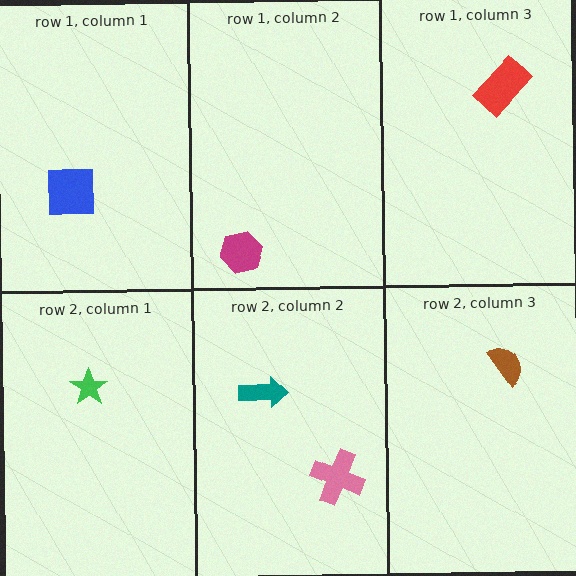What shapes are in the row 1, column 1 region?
The blue square.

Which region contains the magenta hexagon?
The row 1, column 2 region.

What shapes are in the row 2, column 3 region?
The brown semicircle.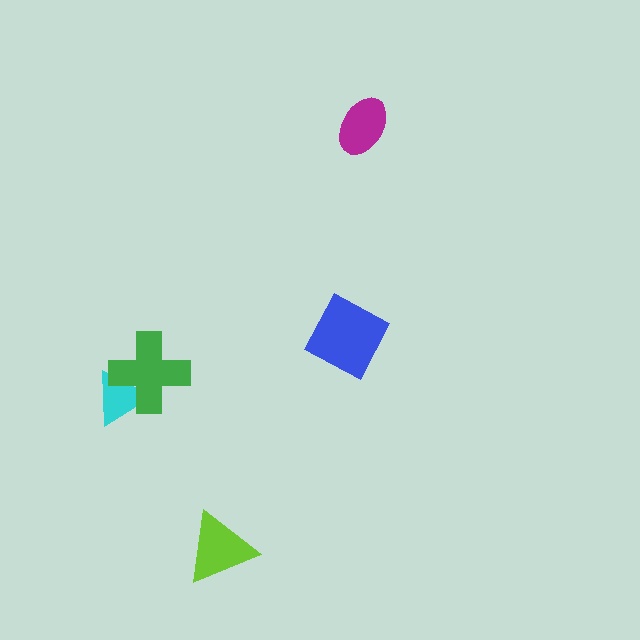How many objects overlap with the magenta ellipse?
0 objects overlap with the magenta ellipse.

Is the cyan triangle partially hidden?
Yes, it is partially covered by another shape.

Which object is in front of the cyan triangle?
The green cross is in front of the cyan triangle.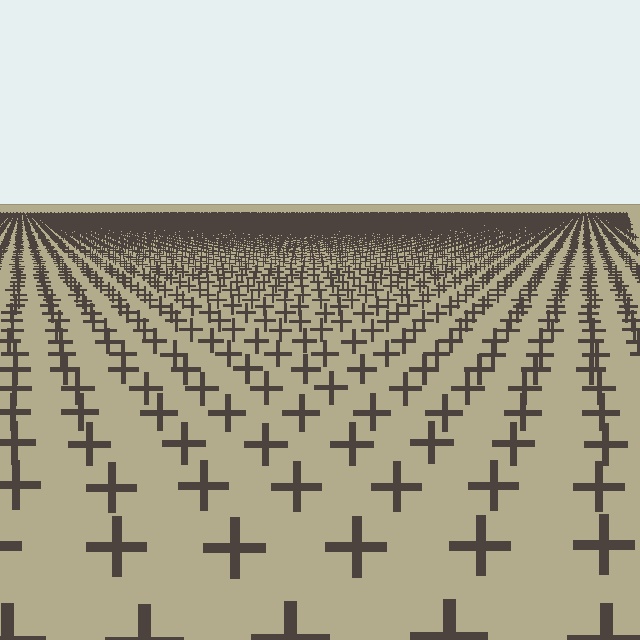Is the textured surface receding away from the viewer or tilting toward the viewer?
The surface is receding away from the viewer. Texture elements get smaller and denser toward the top.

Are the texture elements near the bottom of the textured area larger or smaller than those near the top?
Larger. Near the bottom, elements are closer to the viewer and appear at a bigger on-screen size.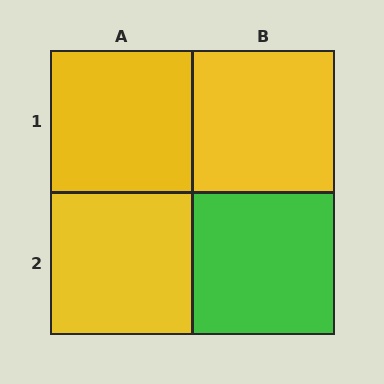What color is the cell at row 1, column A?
Yellow.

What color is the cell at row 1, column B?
Yellow.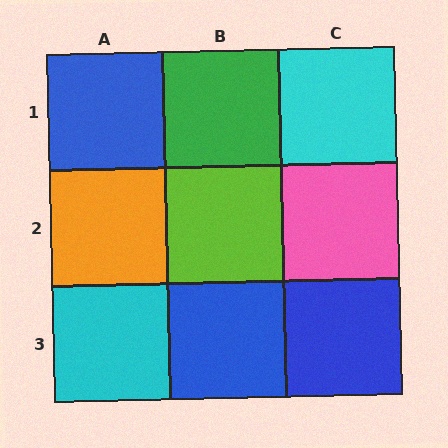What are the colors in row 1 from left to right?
Blue, green, cyan.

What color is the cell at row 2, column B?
Lime.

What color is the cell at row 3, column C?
Blue.